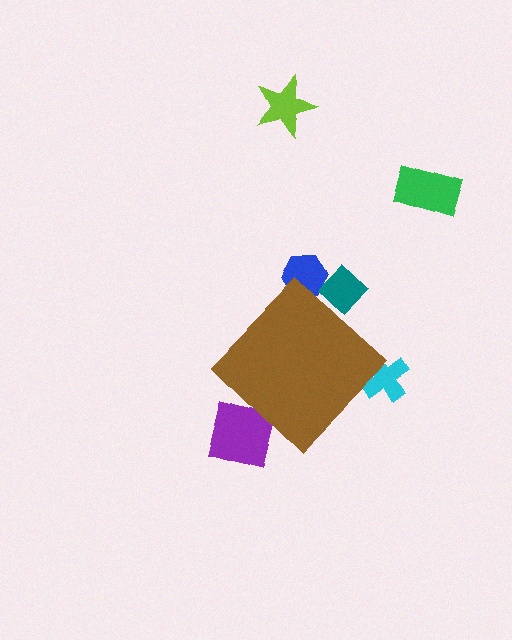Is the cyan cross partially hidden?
Yes, the cyan cross is partially hidden behind the brown diamond.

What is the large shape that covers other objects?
A brown diamond.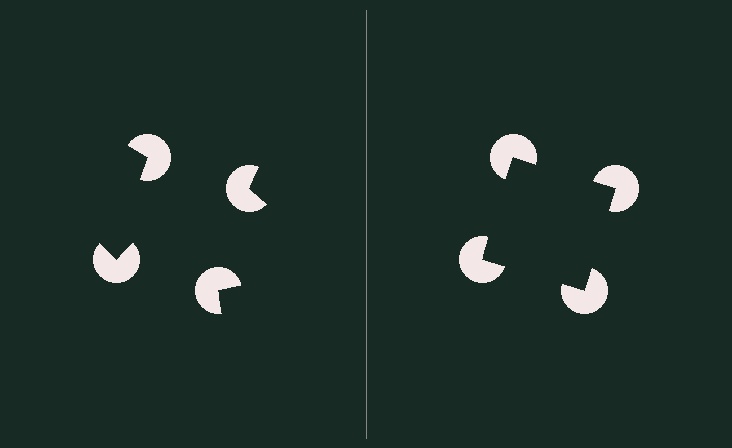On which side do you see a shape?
An illusory square appears on the right side. On the left side the wedge cuts are rotated, so no coherent shape forms.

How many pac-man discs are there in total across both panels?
8 — 4 on each side.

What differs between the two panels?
The pac-man discs are positioned identically on both sides; only the wedge orientations differ. On the right they align to a square; on the left they are misaligned.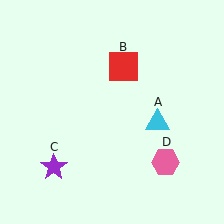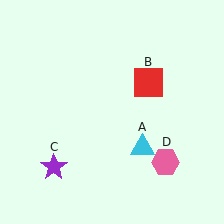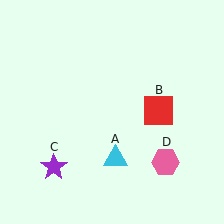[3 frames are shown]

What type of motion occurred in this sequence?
The cyan triangle (object A), red square (object B) rotated clockwise around the center of the scene.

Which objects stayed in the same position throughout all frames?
Purple star (object C) and pink hexagon (object D) remained stationary.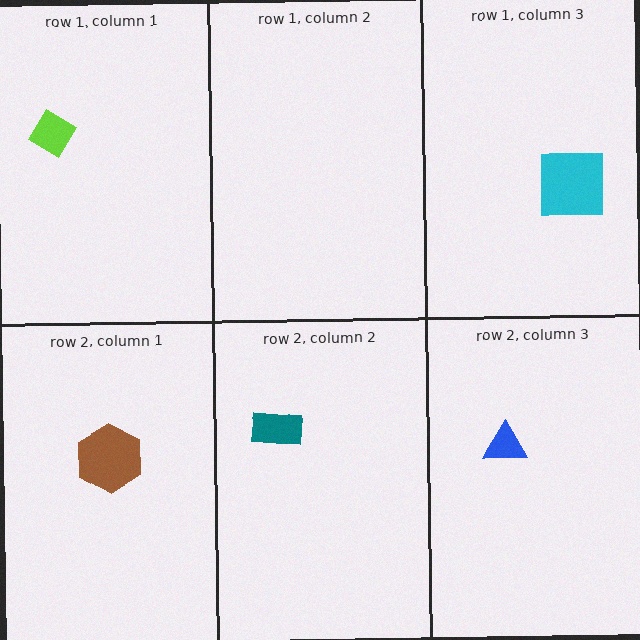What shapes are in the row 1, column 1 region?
The lime diamond.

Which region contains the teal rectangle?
The row 2, column 2 region.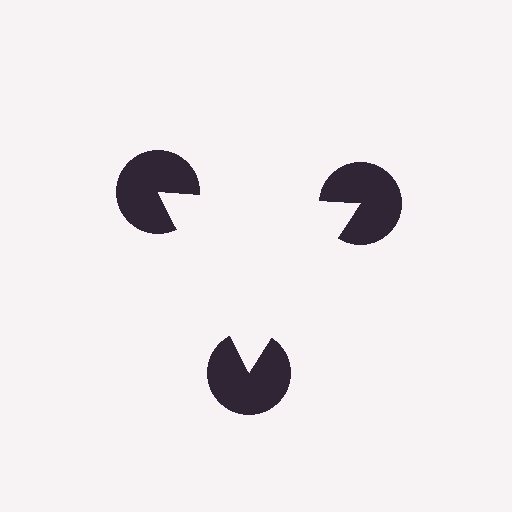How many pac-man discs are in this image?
There are 3 — one at each vertex of the illusory triangle.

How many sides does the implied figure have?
3 sides.